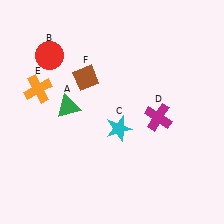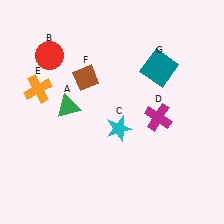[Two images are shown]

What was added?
A teal square (G) was added in Image 2.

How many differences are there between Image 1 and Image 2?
There is 1 difference between the two images.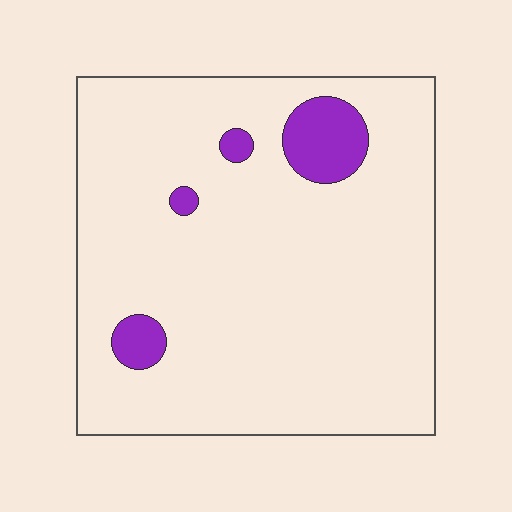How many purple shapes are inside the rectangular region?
4.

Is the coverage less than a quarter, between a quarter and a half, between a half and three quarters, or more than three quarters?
Less than a quarter.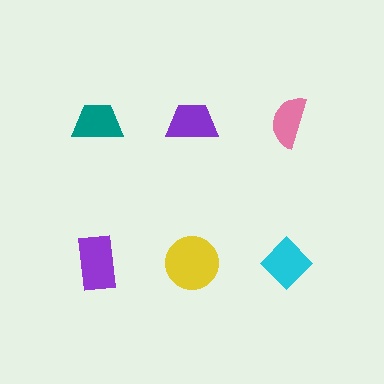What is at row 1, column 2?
A purple trapezoid.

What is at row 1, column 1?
A teal trapezoid.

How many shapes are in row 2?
3 shapes.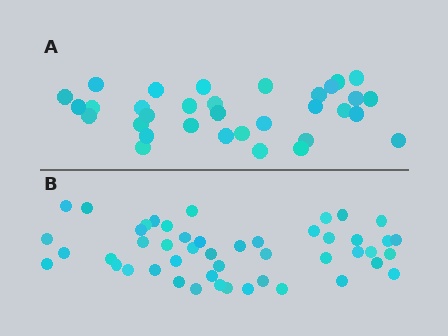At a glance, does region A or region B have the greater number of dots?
Region B (the bottom region) has more dots.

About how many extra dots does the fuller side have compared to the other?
Region B has approximately 15 more dots than region A.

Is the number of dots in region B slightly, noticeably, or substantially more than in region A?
Region B has substantially more. The ratio is roughly 1.5 to 1.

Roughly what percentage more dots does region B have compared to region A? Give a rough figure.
About 45% more.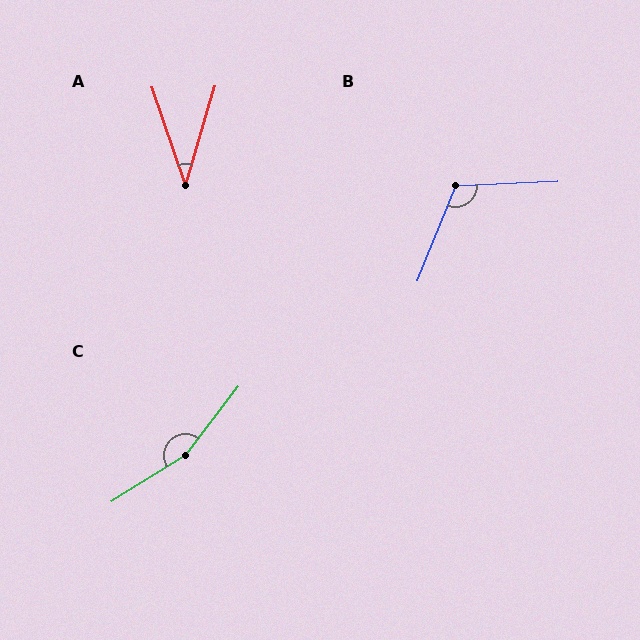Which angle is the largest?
C, at approximately 160 degrees.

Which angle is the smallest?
A, at approximately 35 degrees.